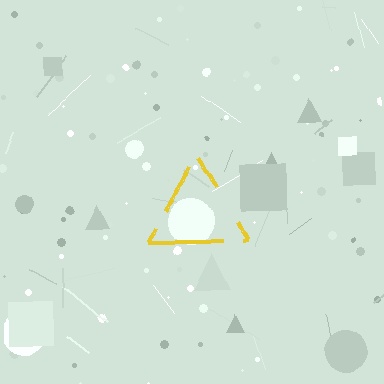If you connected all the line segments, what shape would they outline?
They would outline a triangle.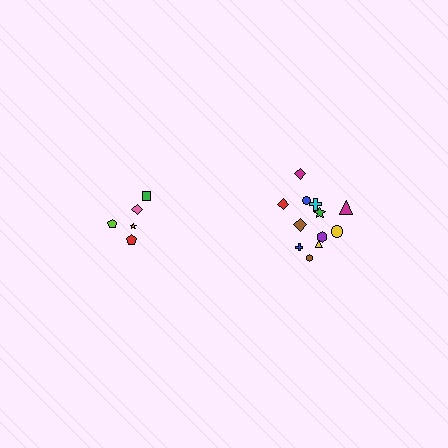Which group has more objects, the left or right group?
The right group.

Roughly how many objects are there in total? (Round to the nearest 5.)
Roughly 15 objects in total.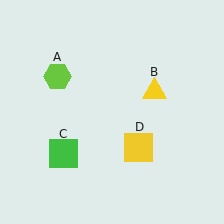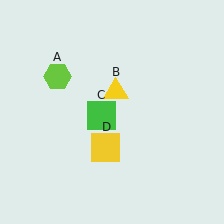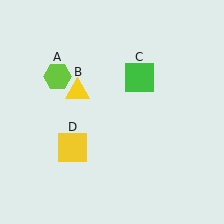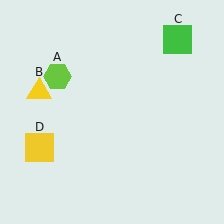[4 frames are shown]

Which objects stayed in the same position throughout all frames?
Lime hexagon (object A) remained stationary.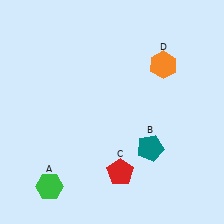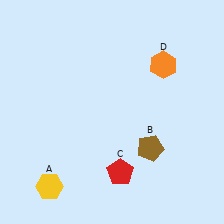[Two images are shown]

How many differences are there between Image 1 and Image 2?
There are 2 differences between the two images.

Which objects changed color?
A changed from green to yellow. B changed from teal to brown.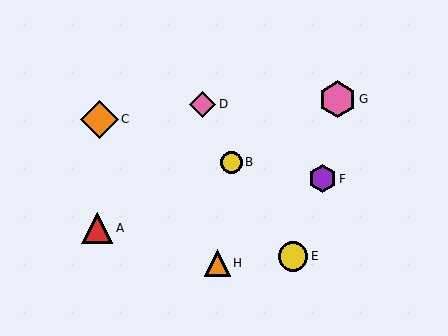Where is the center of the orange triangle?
The center of the orange triangle is at (217, 263).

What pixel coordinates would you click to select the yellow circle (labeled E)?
Click at (293, 256) to select the yellow circle E.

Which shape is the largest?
The orange diamond (labeled C) is the largest.